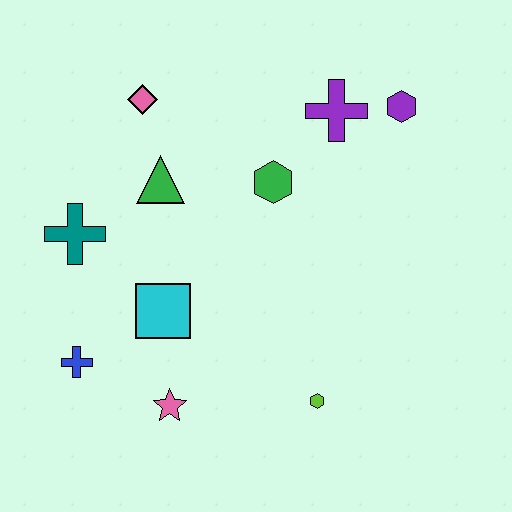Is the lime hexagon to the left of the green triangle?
No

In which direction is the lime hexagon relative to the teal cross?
The lime hexagon is to the right of the teal cross.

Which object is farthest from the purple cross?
The blue cross is farthest from the purple cross.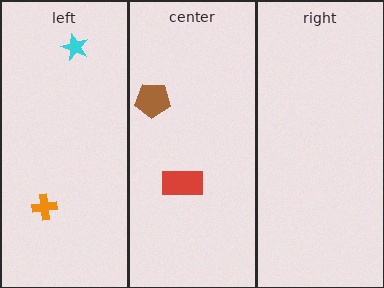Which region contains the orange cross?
The left region.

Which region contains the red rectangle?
The center region.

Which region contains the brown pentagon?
The center region.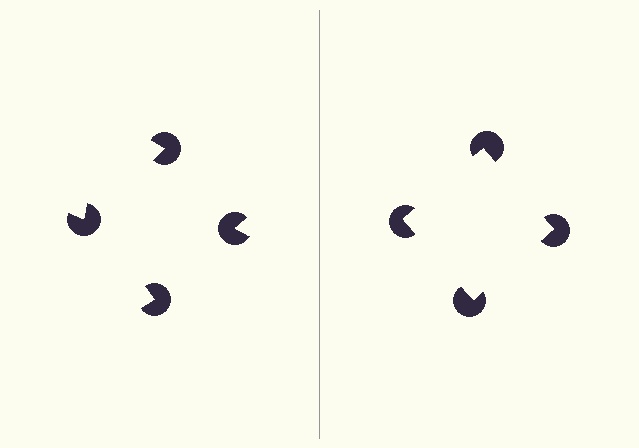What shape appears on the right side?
An illusory square.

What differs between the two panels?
The pac-man discs are positioned identically on both sides; only the wedge orientations differ. On the right they align to a square; on the left they are misaligned.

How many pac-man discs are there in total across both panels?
8 — 4 on each side.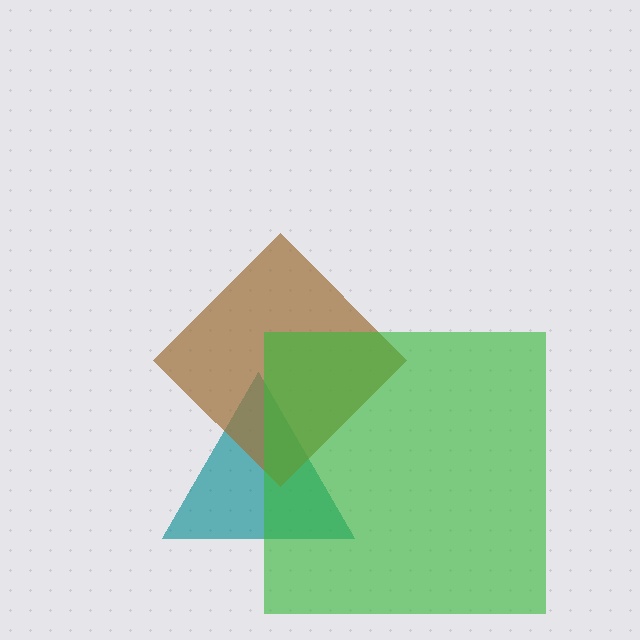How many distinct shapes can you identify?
There are 3 distinct shapes: a teal triangle, a brown diamond, a green square.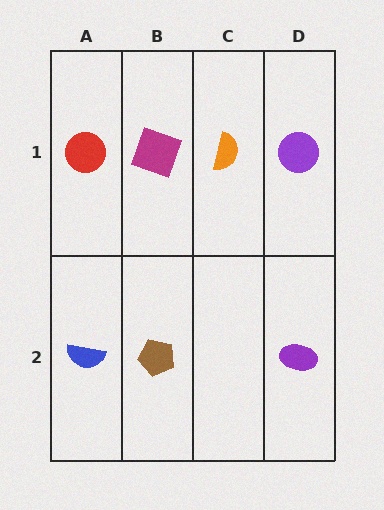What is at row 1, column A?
A red circle.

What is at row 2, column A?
A blue semicircle.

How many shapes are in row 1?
4 shapes.